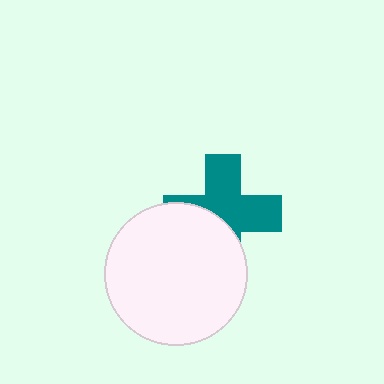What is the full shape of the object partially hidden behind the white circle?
The partially hidden object is a teal cross.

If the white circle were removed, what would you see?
You would see the complete teal cross.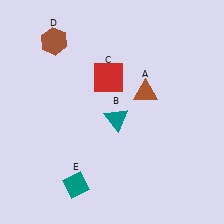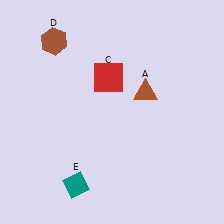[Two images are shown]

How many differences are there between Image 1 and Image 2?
There is 1 difference between the two images.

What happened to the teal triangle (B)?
The teal triangle (B) was removed in Image 2. It was in the bottom-right area of Image 1.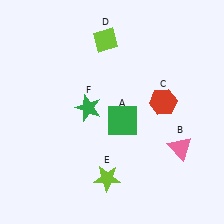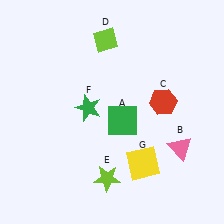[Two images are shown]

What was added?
A yellow square (G) was added in Image 2.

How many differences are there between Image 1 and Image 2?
There is 1 difference between the two images.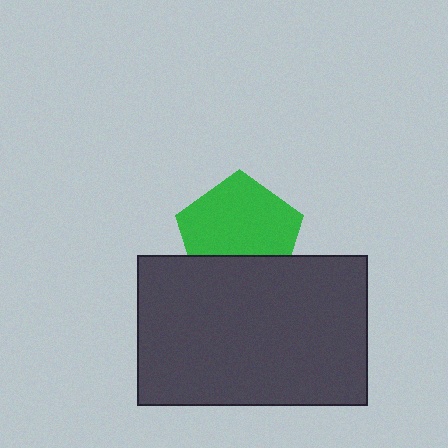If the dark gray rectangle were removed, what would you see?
You would see the complete green pentagon.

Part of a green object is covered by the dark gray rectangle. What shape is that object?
It is a pentagon.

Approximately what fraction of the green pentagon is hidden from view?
Roughly 30% of the green pentagon is hidden behind the dark gray rectangle.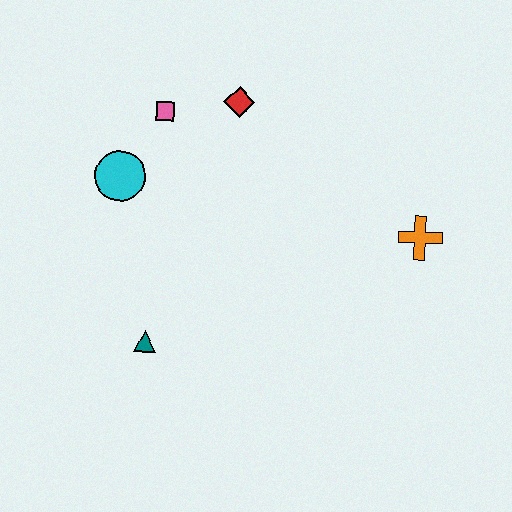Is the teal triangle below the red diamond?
Yes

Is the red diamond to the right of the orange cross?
No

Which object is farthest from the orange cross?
The cyan circle is farthest from the orange cross.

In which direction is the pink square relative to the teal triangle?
The pink square is above the teal triangle.